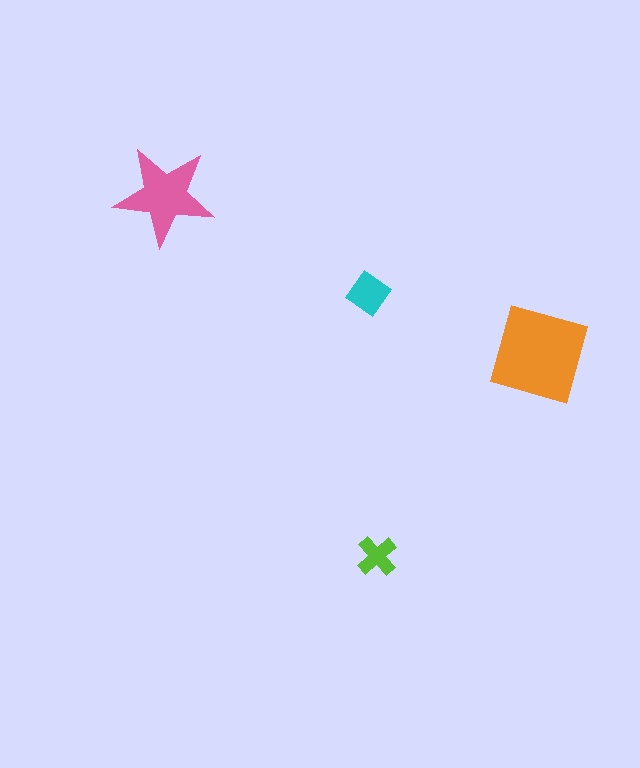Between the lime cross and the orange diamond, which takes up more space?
The orange diamond.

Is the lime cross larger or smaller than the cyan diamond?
Smaller.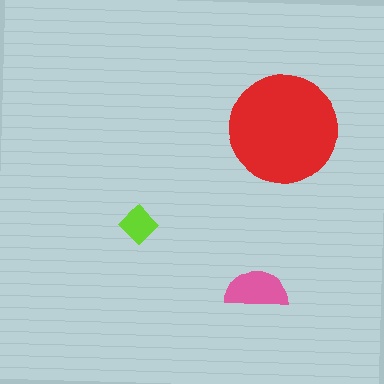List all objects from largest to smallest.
The red circle, the pink semicircle, the lime diamond.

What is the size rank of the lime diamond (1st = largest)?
3rd.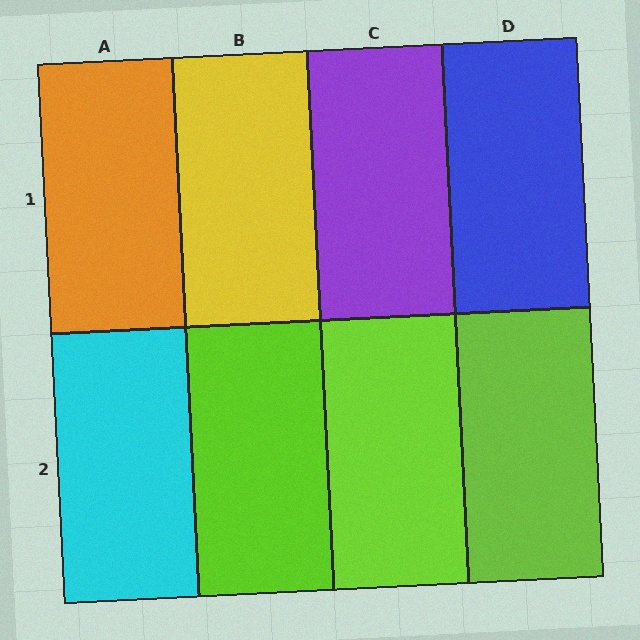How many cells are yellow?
1 cell is yellow.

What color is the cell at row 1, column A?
Orange.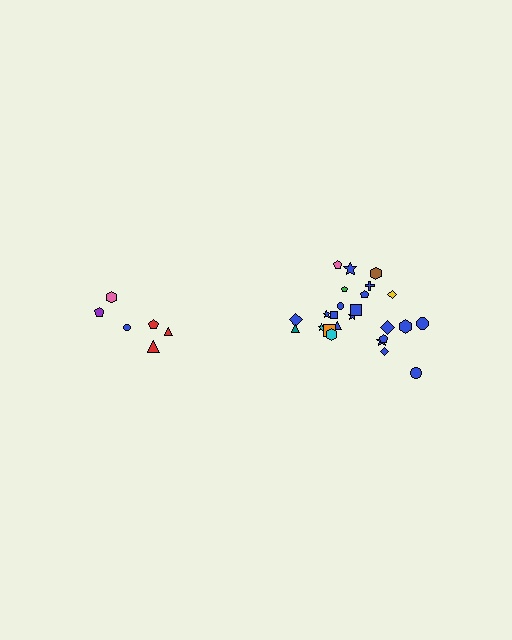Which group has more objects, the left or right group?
The right group.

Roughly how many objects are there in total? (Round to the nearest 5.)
Roughly 30 objects in total.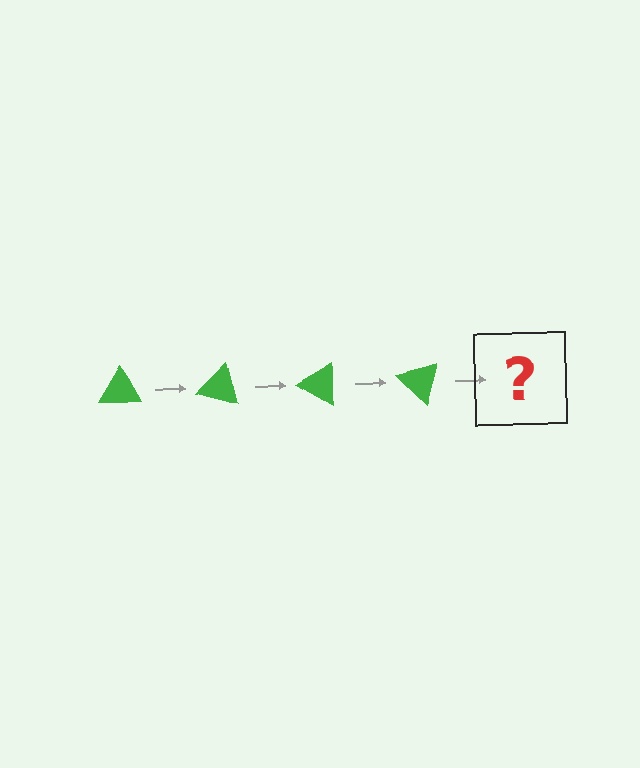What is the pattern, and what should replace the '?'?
The pattern is that the triangle rotates 15 degrees each step. The '?' should be a green triangle rotated 60 degrees.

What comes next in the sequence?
The next element should be a green triangle rotated 60 degrees.